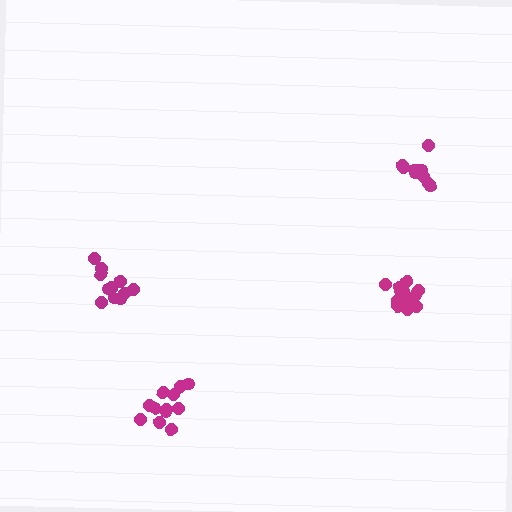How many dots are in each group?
Group 1: 10 dots, Group 2: 11 dots, Group 3: 12 dots, Group 4: 13 dots (46 total).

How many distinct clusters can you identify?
There are 4 distinct clusters.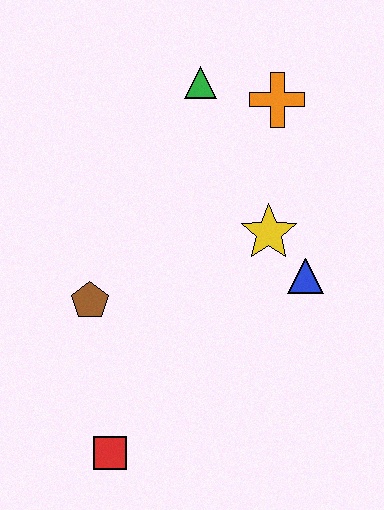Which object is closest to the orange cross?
The green triangle is closest to the orange cross.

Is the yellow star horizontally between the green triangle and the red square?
No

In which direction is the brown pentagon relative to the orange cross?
The brown pentagon is below the orange cross.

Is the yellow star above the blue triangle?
Yes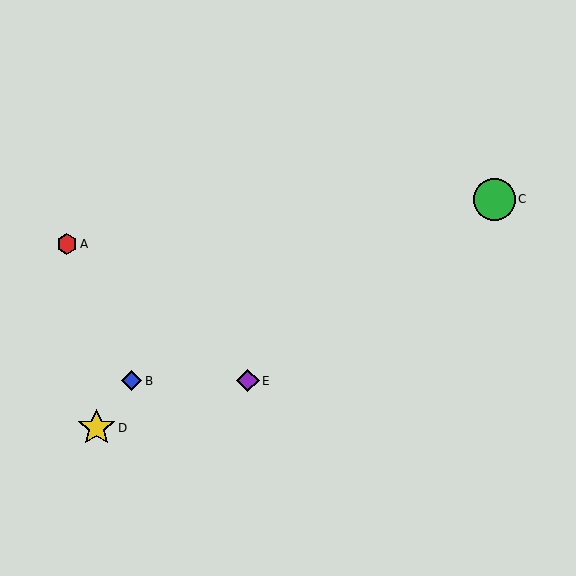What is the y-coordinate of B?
Object B is at y≈381.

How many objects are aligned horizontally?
2 objects (B, E) are aligned horizontally.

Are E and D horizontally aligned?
No, E is at y≈381 and D is at y≈428.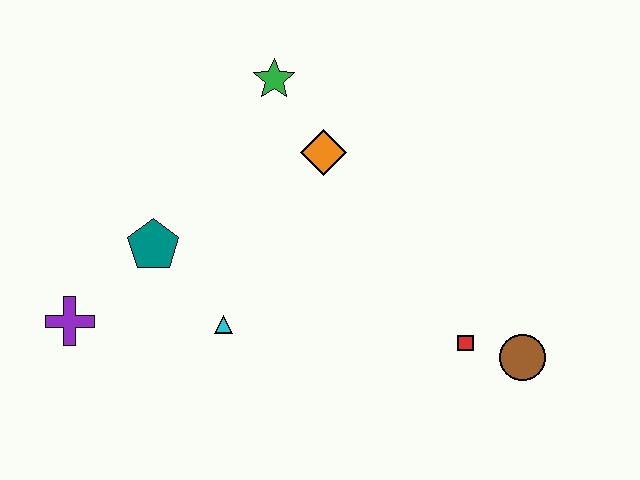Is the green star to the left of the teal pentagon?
No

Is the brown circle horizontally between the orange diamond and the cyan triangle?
No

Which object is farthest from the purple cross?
The brown circle is farthest from the purple cross.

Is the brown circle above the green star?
No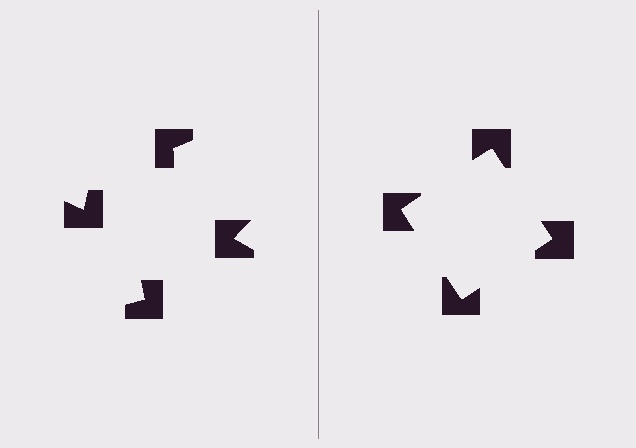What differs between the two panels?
The notched squares are positioned identically on both sides; only the wedge orientations differ. On the right they align to a square; on the left they are misaligned.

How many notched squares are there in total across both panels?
8 — 4 on each side.